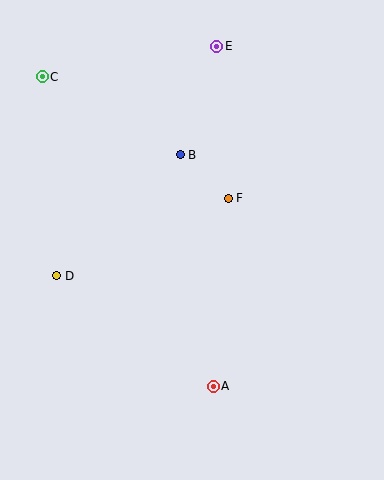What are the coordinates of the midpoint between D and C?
The midpoint between D and C is at (50, 176).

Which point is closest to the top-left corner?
Point C is closest to the top-left corner.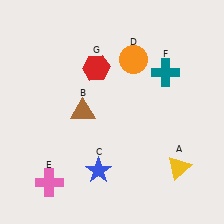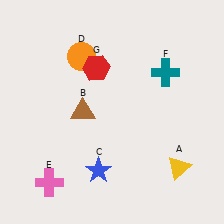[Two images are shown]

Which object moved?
The orange circle (D) moved left.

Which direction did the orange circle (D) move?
The orange circle (D) moved left.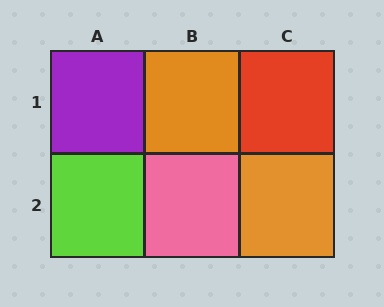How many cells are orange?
2 cells are orange.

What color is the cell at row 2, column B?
Pink.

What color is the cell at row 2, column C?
Orange.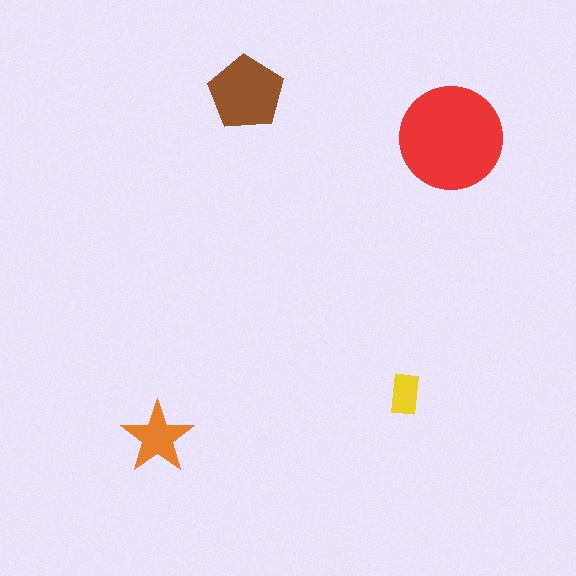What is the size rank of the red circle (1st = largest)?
1st.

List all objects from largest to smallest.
The red circle, the brown pentagon, the orange star, the yellow rectangle.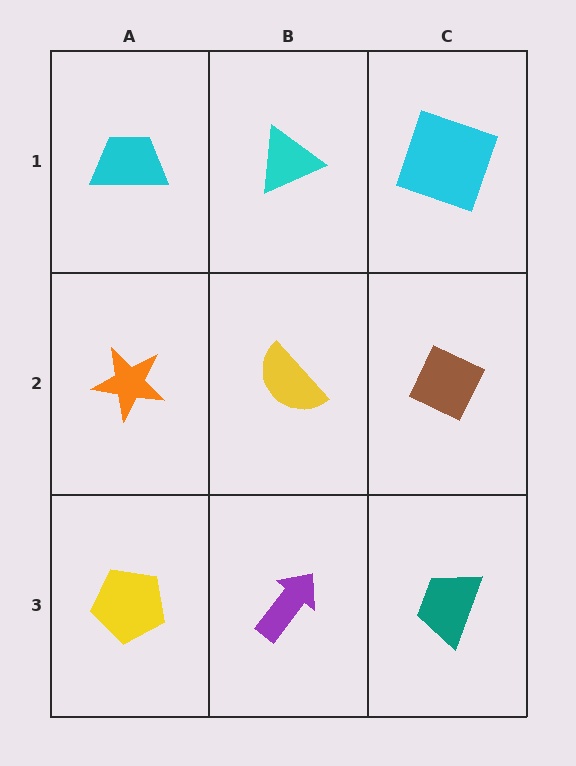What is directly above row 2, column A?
A cyan trapezoid.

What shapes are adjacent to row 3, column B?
A yellow semicircle (row 2, column B), a yellow pentagon (row 3, column A), a teal trapezoid (row 3, column C).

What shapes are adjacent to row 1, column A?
An orange star (row 2, column A), a cyan triangle (row 1, column B).